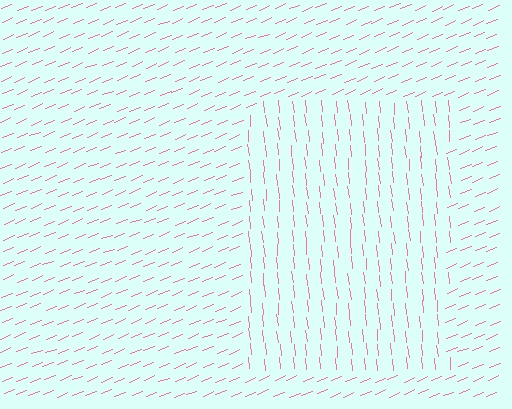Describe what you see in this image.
The image is filled with small pink line segments. A rectangle region in the image has lines oriented differently from the surrounding lines, creating a visible texture boundary.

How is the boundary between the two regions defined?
The boundary is defined purely by a change in line orientation (approximately 73 degrees difference). All lines are the same color and thickness.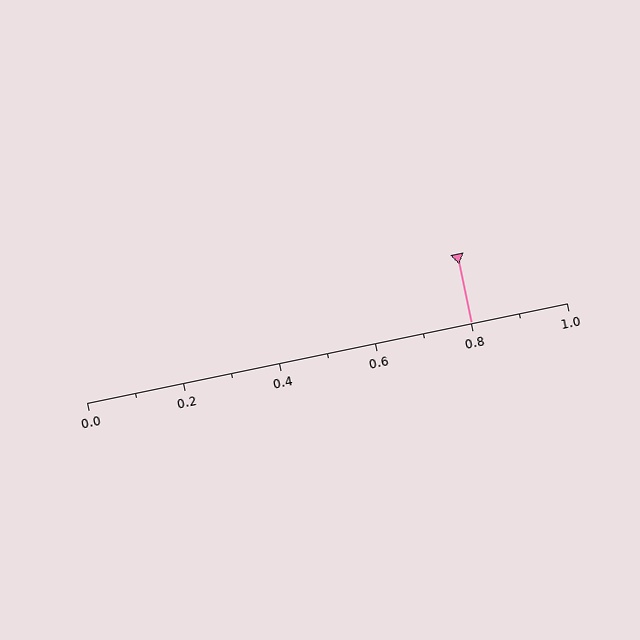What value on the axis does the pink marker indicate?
The marker indicates approximately 0.8.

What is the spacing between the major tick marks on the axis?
The major ticks are spaced 0.2 apart.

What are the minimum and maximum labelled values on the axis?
The axis runs from 0.0 to 1.0.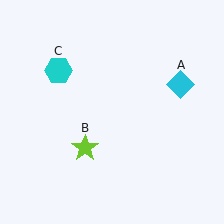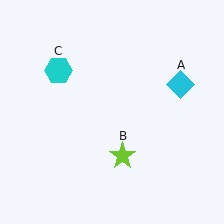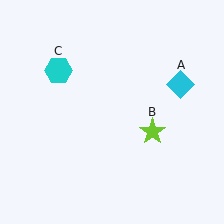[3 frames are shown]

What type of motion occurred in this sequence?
The lime star (object B) rotated counterclockwise around the center of the scene.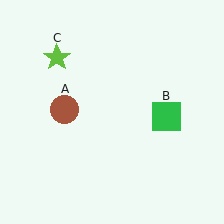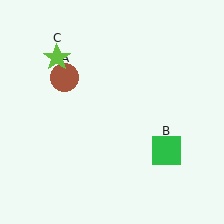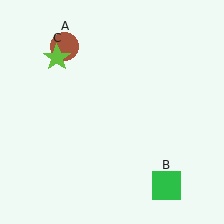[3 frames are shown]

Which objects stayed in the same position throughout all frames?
Lime star (object C) remained stationary.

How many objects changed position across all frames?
2 objects changed position: brown circle (object A), green square (object B).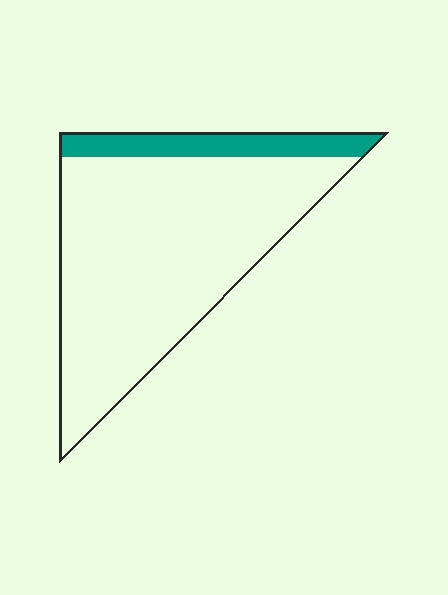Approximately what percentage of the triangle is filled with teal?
Approximately 15%.